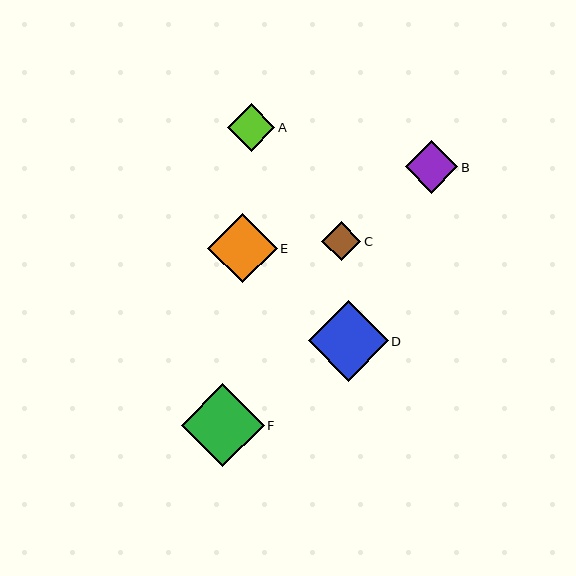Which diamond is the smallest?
Diamond C is the smallest with a size of approximately 39 pixels.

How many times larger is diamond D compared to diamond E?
Diamond D is approximately 1.2 times the size of diamond E.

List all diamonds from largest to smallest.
From largest to smallest: F, D, E, B, A, C.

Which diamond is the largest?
Diamond F is the largest with a size of approximately 83 pixels.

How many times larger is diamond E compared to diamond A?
Diamond E is approximately 1.5 times the size of diamond A.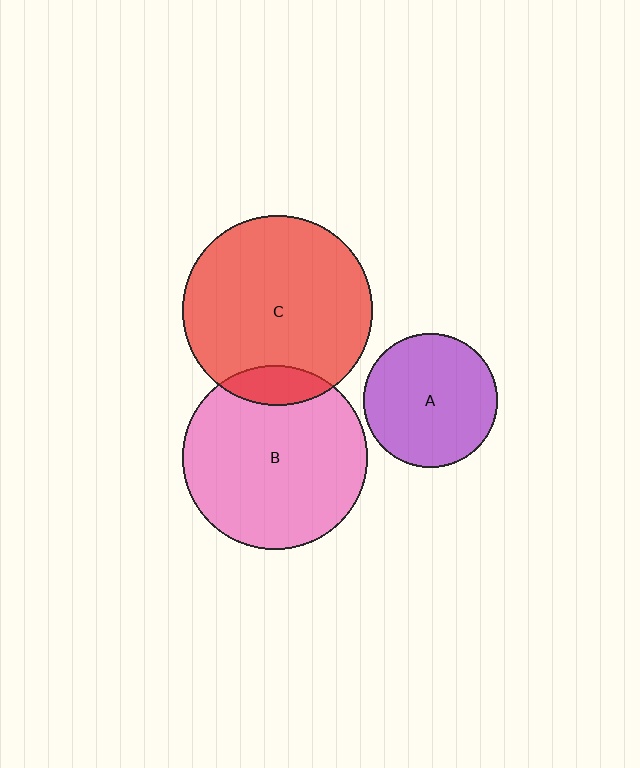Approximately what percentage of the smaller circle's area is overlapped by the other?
Approximately 10%.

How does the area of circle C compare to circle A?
Approximately 2.0 times.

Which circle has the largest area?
Circle C (red).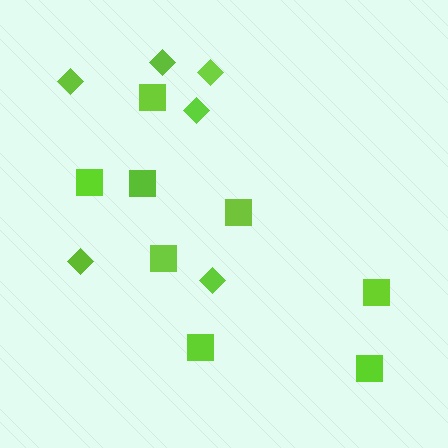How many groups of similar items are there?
There are 2 groups: one group of squares (8) and one group of diamonds (6).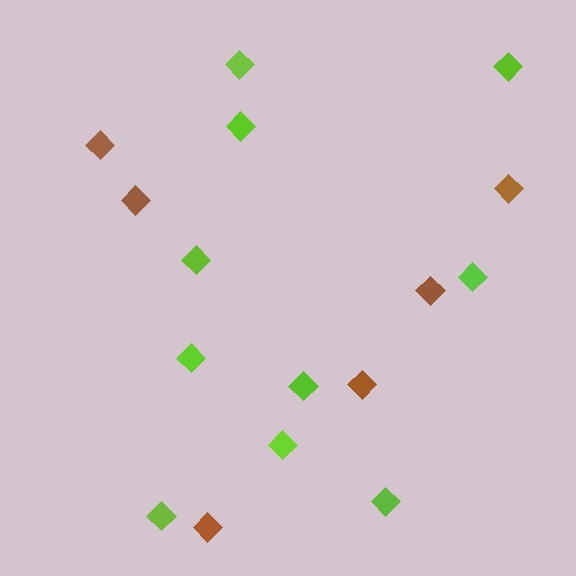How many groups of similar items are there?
There are 2 groups: one group of lime diamonds (10) and one group of brown diamonds (6).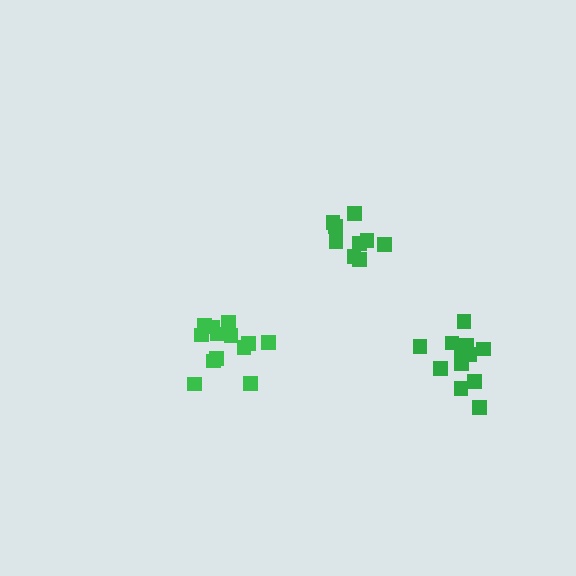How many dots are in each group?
Group 1: 9 dots, Group 2: 13 dots, Group 3: 14 dots (36 total).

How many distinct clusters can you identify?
There are 3 distinct clusters.